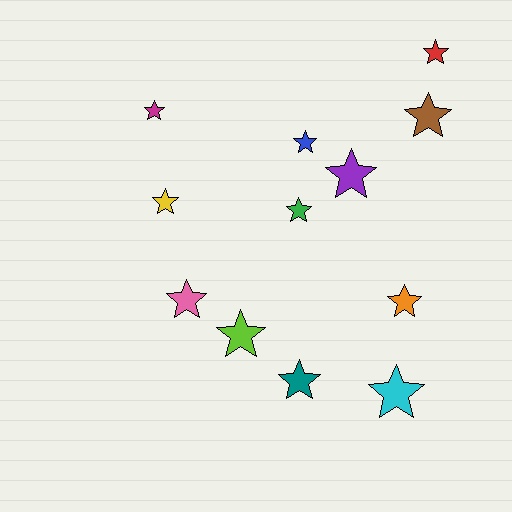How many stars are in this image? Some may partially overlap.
There are 12 stars.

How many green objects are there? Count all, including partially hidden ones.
There is 1 green object.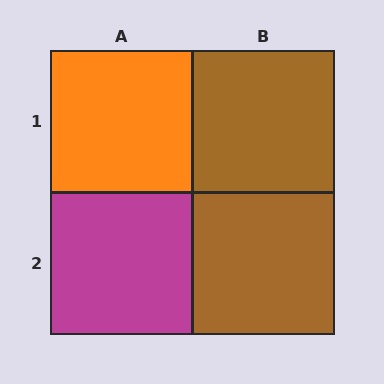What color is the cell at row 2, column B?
Brown.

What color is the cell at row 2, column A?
Magenta.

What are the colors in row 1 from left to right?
Orange, brown.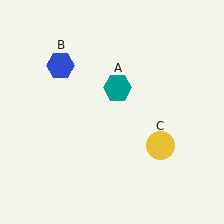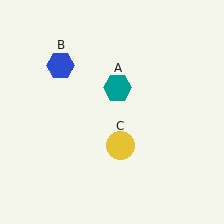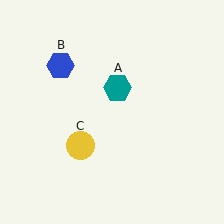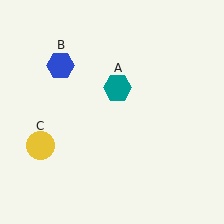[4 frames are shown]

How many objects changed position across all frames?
1 object changed position: yellow circle (object C).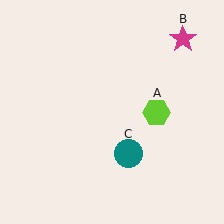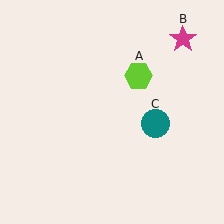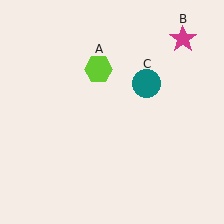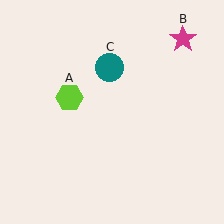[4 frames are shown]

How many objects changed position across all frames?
2 objects changed position: lime hexagon (object A), teal circle (object C).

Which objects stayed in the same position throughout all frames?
Magenta star (object B) remained stationary.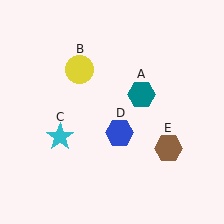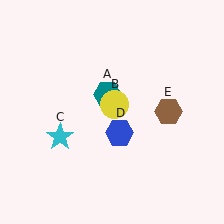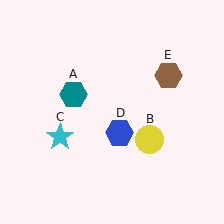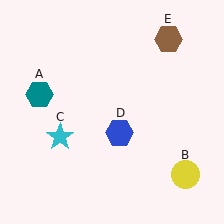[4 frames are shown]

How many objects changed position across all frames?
3 objects changed position: teal hexagon (object A), yellow circle (object B), brown hexagon (object E).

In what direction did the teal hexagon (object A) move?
The teal hexagon (object A) moved left.